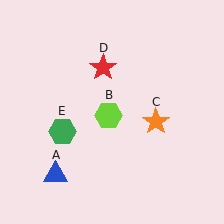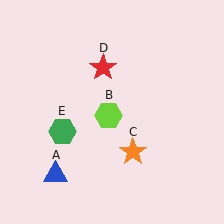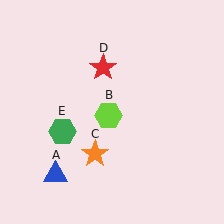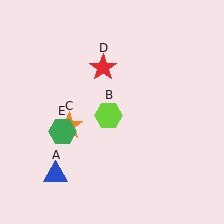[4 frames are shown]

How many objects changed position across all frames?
1 object changed position: orange star (object C).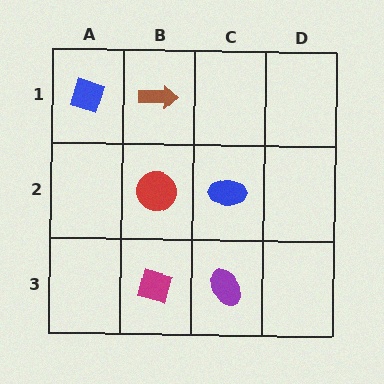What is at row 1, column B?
A brown arrow.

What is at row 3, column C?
A purple ellipse.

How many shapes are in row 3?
2 shapes.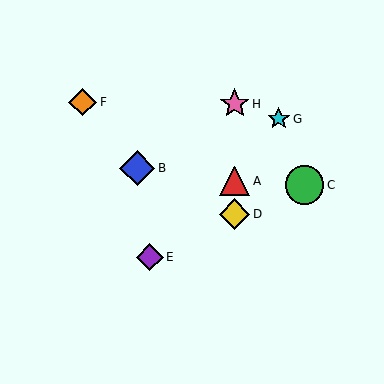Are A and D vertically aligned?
Yes, both are at x≈235.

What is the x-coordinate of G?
Object G is at x≈279.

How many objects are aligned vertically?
3 objects (A, D, H) are aligned vertically.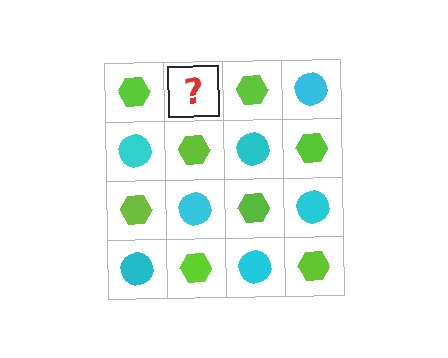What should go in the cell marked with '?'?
The missing cell should contain a cyan circle.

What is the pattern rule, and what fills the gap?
The rule is that it alternates lime hexagon and cyan circle in a checkerboard pattern. The gap should be filled with a cyan circle.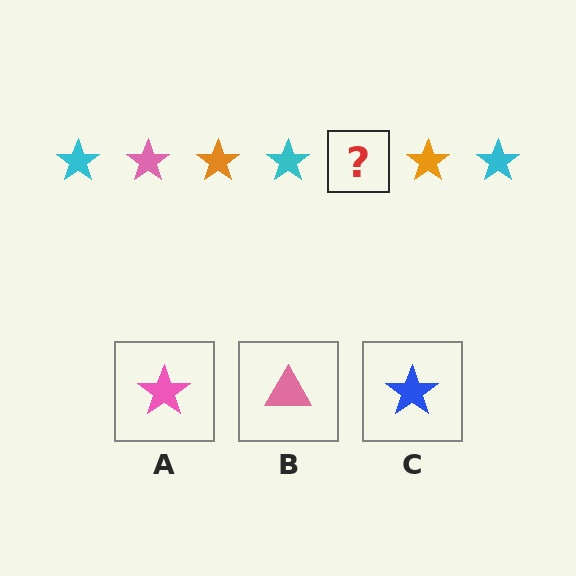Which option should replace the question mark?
Option A.